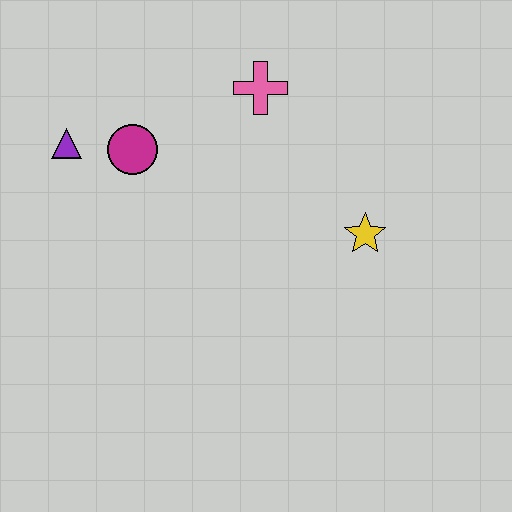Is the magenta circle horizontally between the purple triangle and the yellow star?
Yes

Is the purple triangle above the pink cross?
No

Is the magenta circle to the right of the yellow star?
No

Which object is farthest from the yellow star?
The purple triangle is farthest from the yellow star.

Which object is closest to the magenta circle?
The purple triangle is closest to the magenta circle.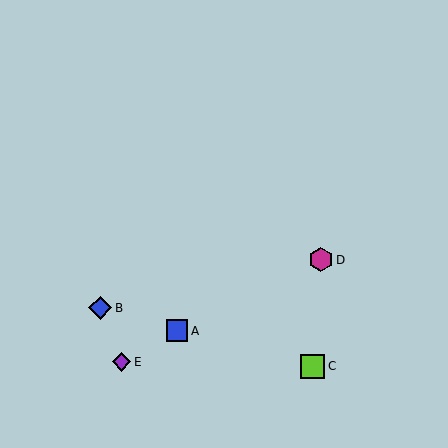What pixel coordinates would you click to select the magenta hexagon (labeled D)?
Click at (321, 260) to select the magenta hexagon D.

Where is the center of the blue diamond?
The center of the blue diamond is at (100, 308).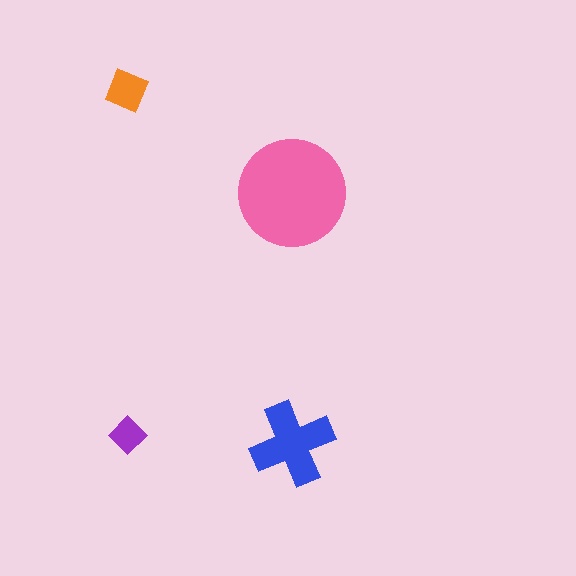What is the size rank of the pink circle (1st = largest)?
1st.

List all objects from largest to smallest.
The pink circle, the blue cross, the orange square, the purple diamond.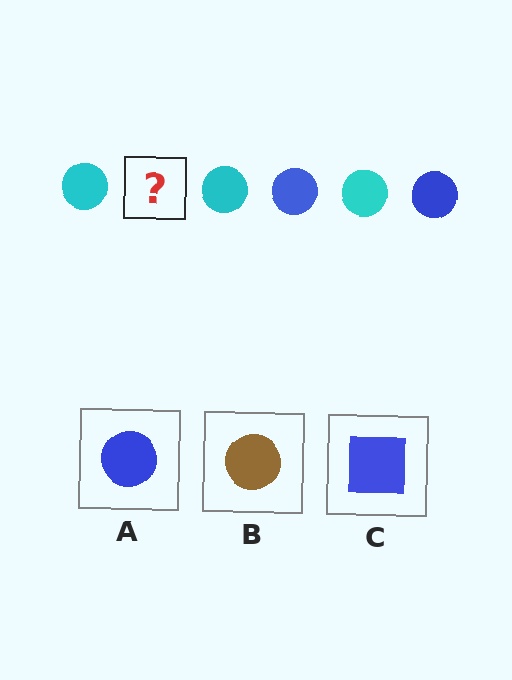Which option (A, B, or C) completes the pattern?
A.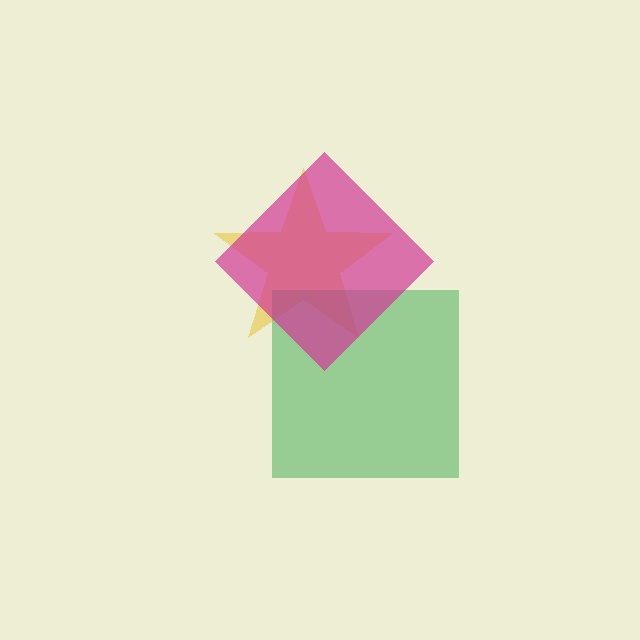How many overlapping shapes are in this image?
There are 3 overlapping shapes in the image.